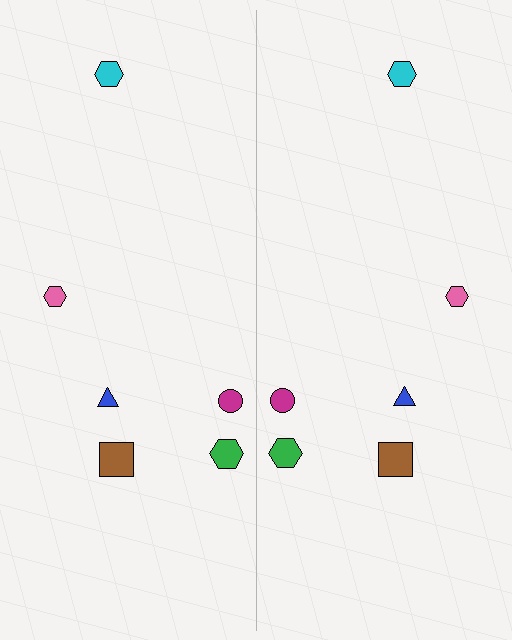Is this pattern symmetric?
Yes, this pattern has bilateral (reflection) symmetry.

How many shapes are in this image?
There are 12 shapes in this image.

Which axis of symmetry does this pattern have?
The pattern has a vertical axis of symmetry running through the center of the image.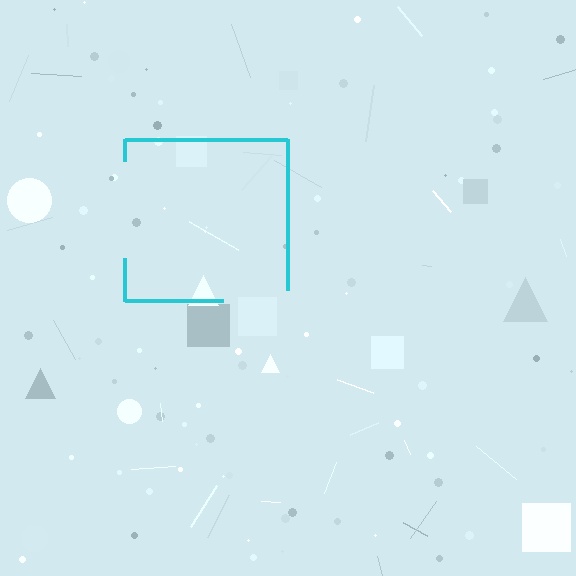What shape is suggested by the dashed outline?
The dashed outline suggests a square.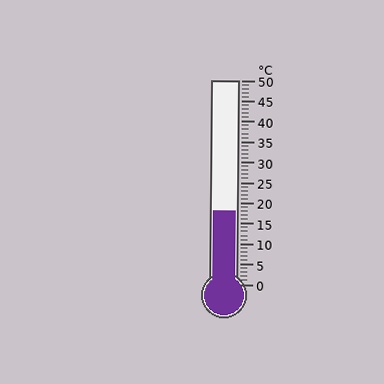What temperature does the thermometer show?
The thermometer shows approximately 18°C.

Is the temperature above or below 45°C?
The temperature is below 45°C.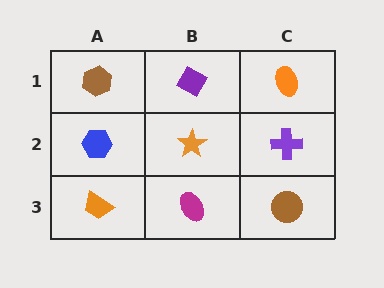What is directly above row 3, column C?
A purple cross.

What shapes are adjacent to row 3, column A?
A blue hexagon (row 2, column A), a magenta ellipse (row 3, column B).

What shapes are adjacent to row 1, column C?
A purple cross (row 2, column C), a purple diamond (row 1, column B).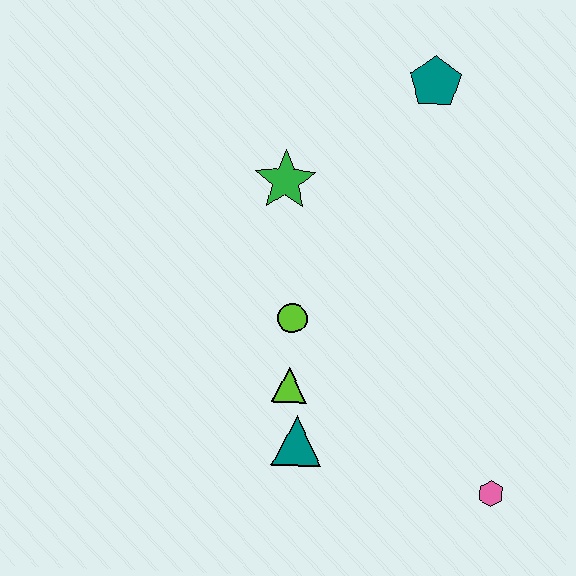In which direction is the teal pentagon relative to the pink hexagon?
The teal pentagon is above the pink hexagon.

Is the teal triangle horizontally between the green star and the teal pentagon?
Yes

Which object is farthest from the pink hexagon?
The teal pentagon is farthest from the pink hexagon.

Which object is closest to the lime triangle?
The teal triangle is closest to the lime triangle.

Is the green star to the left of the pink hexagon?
Yes